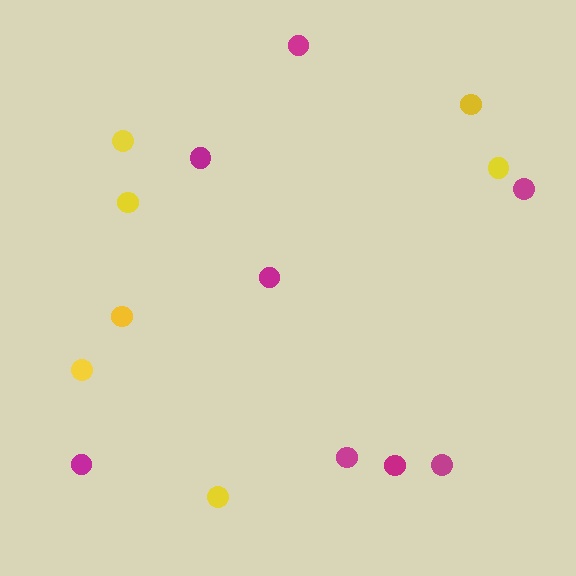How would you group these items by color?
There are 2 groups: one group of magenta circles (8) and one group of yellow circles (7).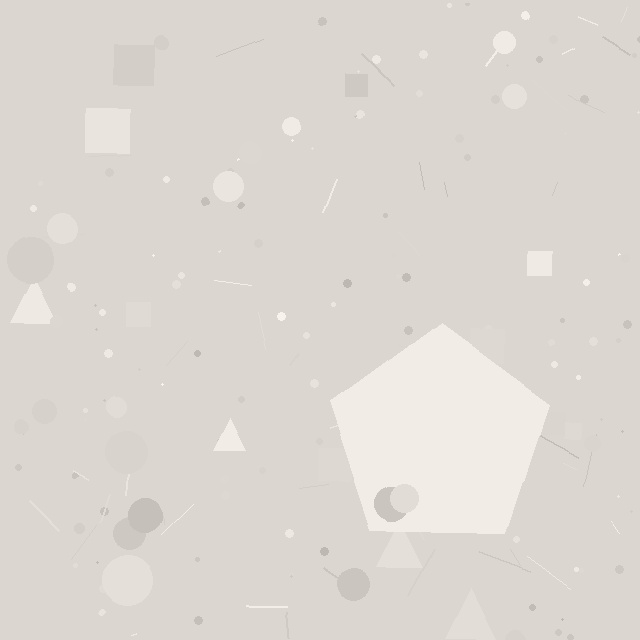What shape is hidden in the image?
A pentagon is hidden in the image.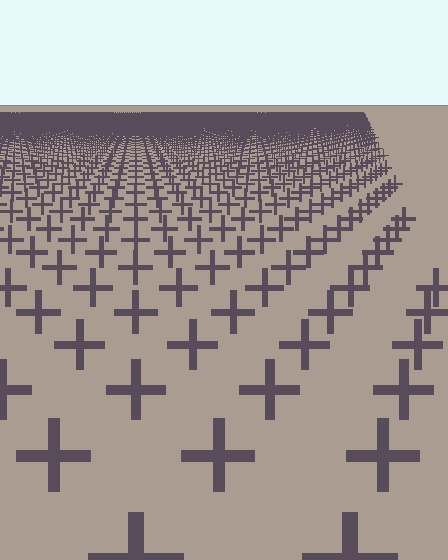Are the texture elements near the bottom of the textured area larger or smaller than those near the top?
Larger. Near the bottom, elements are closer to the viewer and appear at a bigger on-screen size.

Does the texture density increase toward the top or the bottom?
Density increases toward the top.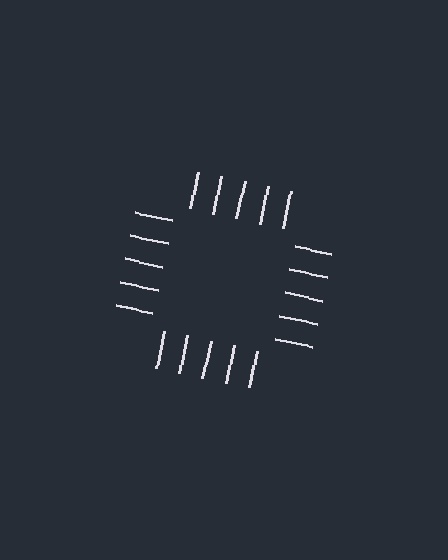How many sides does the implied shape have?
4 sides — the line-ends trace a square.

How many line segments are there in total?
20 — 5 along each of the 4 edges.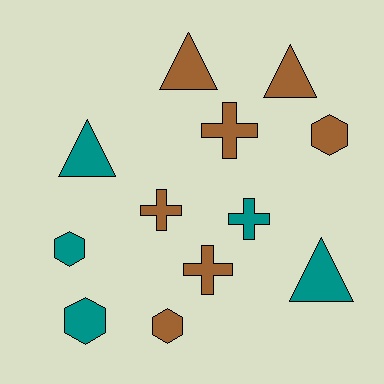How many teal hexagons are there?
There are 2 teal hexagons.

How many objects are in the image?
There are 12 objects.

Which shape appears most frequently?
Cross, with 4 objects.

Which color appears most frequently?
Brown, with 7 objects.